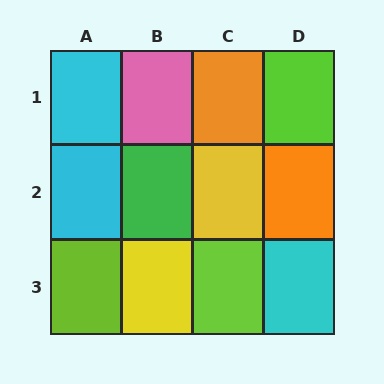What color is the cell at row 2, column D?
Orange.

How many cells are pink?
1 cell is pink.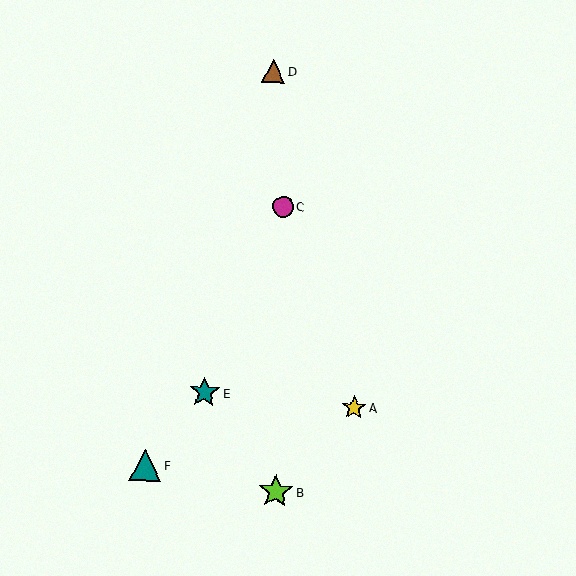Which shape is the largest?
The lime star (labeled B) is the largest.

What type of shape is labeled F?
Shape F is a teal triangle.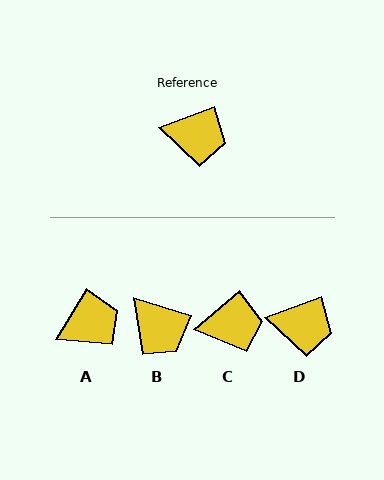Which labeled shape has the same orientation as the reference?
D.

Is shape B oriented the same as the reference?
No, it is off by about 37 degrees.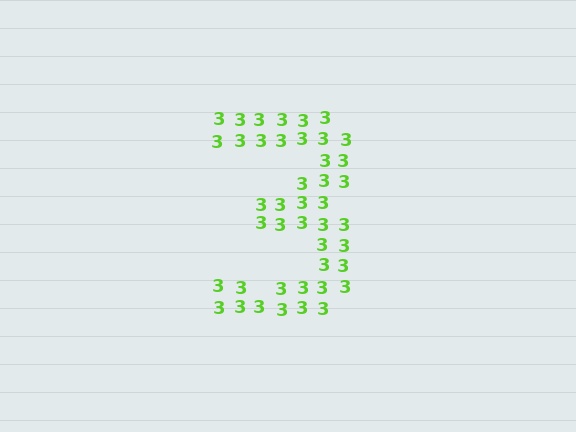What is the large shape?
The large shape is the digit 3.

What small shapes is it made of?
It is made of small digit 3's.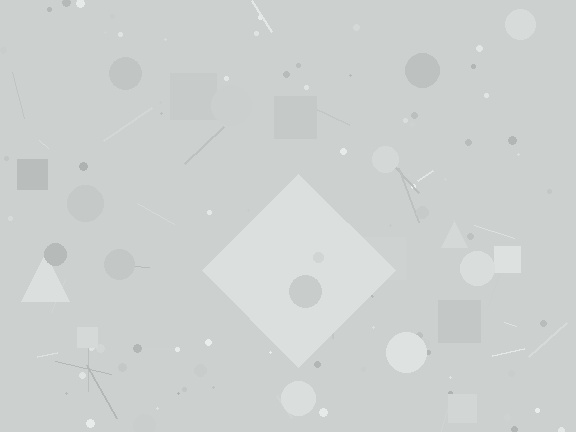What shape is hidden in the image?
A diamond is hidden in the image.